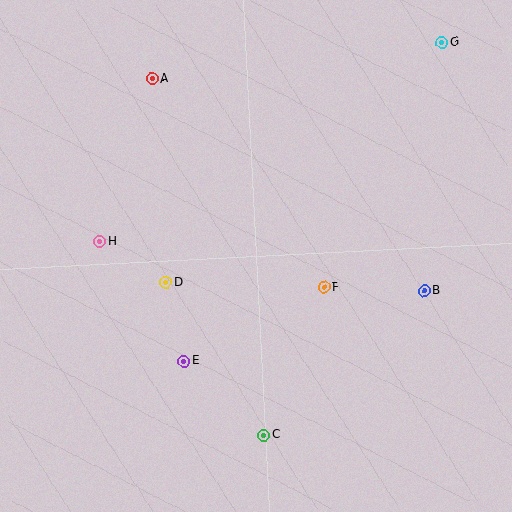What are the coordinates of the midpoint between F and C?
The midpoint between F and C is at (294, 361).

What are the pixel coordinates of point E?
Point E is at (184, 361).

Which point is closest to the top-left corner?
Point A is closest to the top-left corner.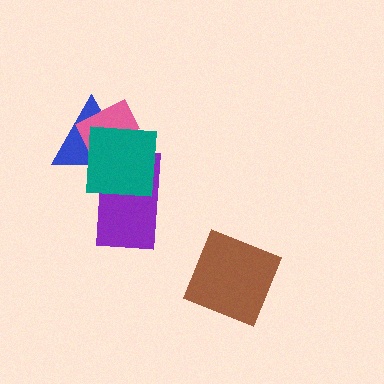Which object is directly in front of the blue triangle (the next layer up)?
The pink rectangle is directly in front of the blue triangle.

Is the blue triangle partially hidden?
Yes, it is partially covered by another shape.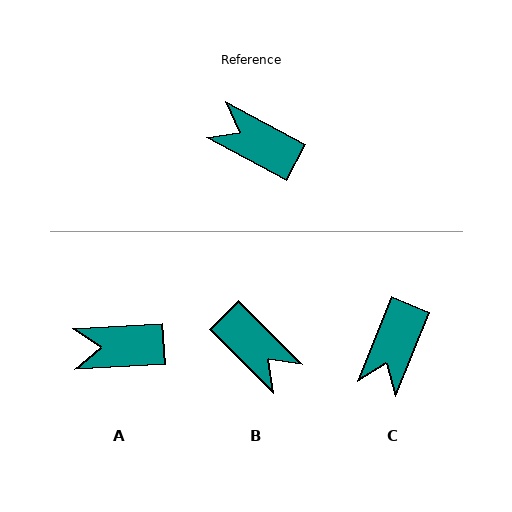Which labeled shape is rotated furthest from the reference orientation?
B, about 164 degrees away.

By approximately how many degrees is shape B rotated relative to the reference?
Approximately 164 degrees counter-clockwise.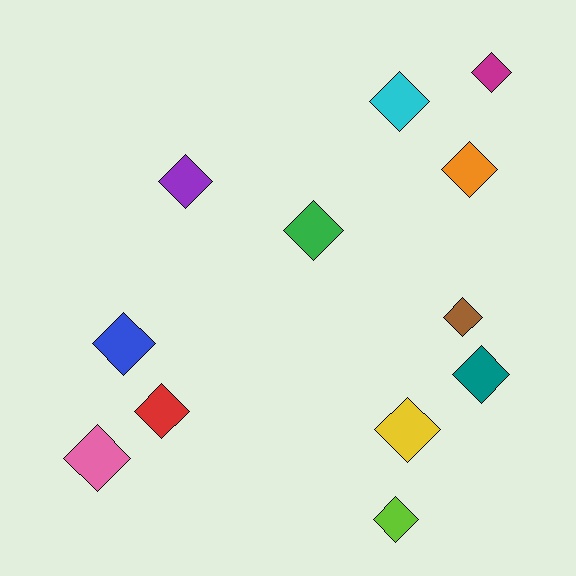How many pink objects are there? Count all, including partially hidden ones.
There is 1 pink object.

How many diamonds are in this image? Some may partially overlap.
There are 12 diamonds.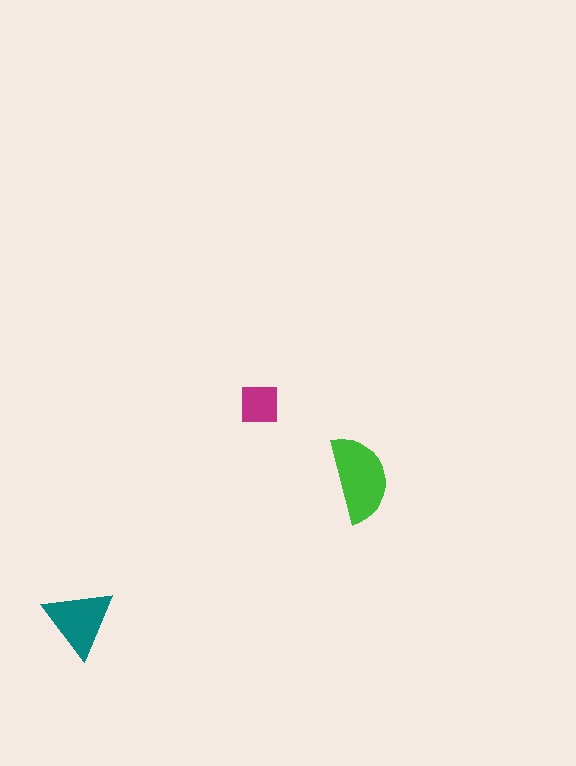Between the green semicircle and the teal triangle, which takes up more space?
The green semicircle.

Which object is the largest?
The green semicircle.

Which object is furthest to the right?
The green semicircle is rightmost.